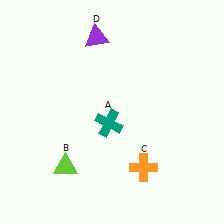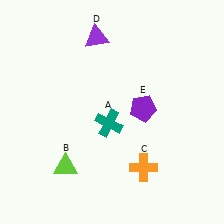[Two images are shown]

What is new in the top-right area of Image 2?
A purple pentagon (E) was added in the top-right area of Image 2.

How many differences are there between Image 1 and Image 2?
There is 1 difference between the two images.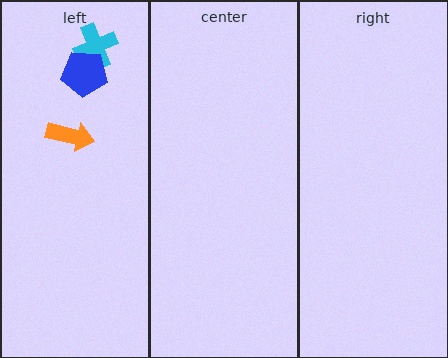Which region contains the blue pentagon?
The left region.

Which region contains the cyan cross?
The left region.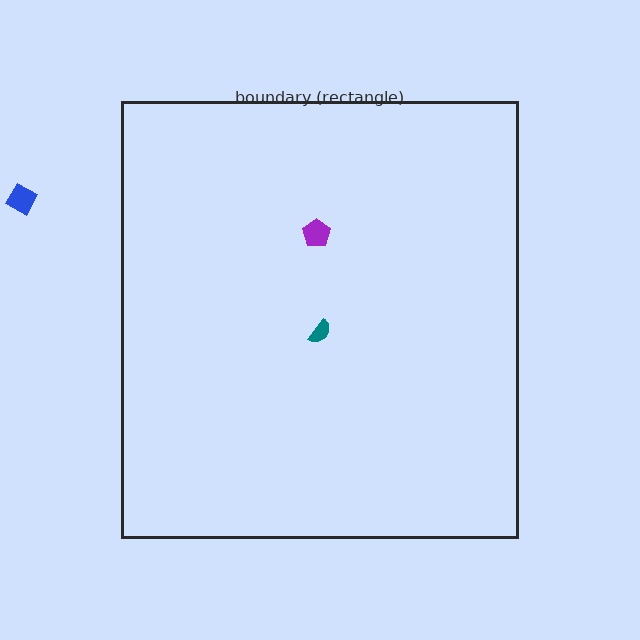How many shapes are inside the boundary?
2 inside, 1 outside.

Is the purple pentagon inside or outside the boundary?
Inside.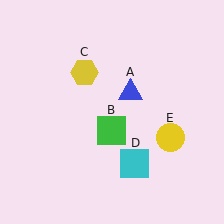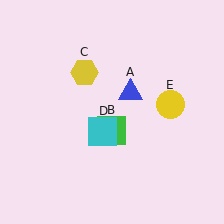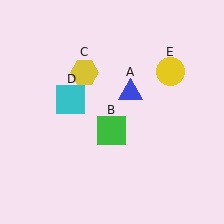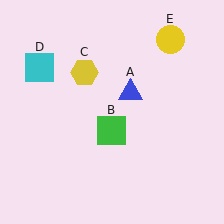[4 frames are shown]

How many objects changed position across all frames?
2 objects changed position: cyan square (object D), yellow circle (object E).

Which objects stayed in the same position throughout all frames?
Blue triangle (object A) and green square (object B) and yellow hexagon (object C) remained stationary.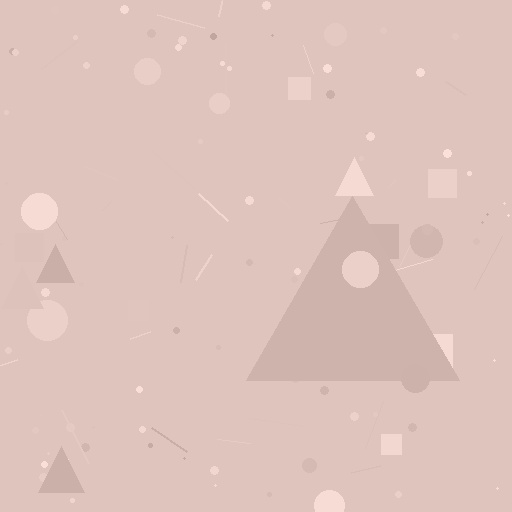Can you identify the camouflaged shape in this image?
The camouflaged shape is a triangle.